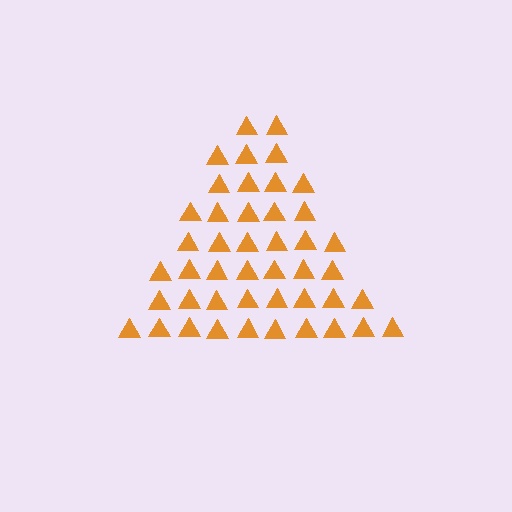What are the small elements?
The small elements are triangles.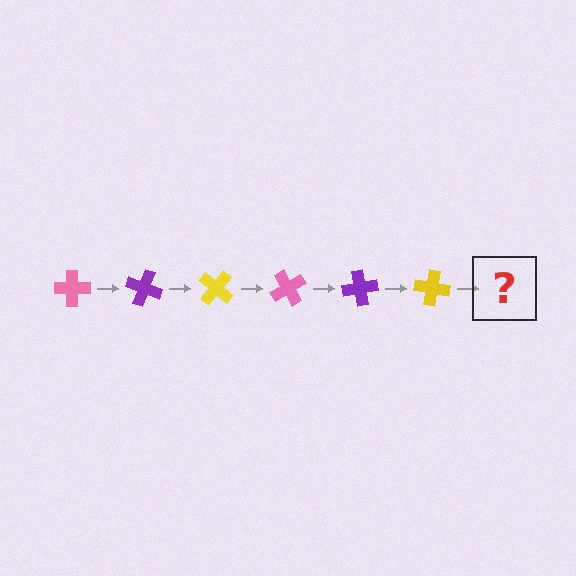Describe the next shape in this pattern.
It should be a pink cross, rotated 120 degrees from the start.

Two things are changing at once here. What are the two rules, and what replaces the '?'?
The two rules are that it rotates 20 degrees each step and the color cycles through pink, purple, and yellow. The '?' should be a pink cross, rotated 120 degrees from the start.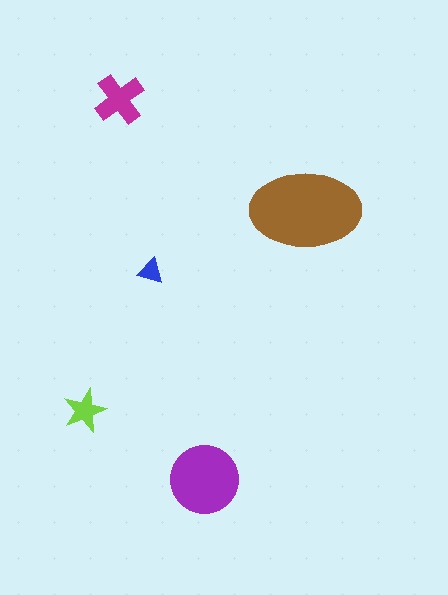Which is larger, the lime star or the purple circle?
The purple circle.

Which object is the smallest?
The blue triangle.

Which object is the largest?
The brown ellipse.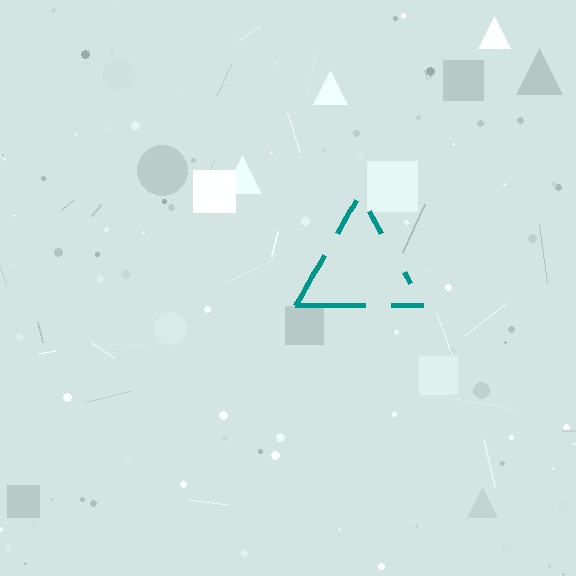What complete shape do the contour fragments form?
The contour fragments form a triangle.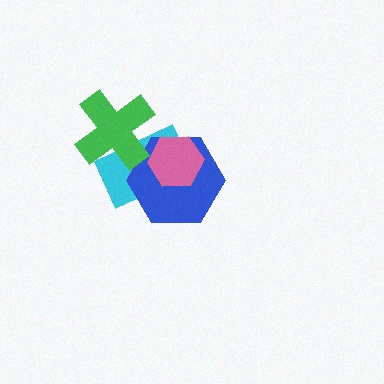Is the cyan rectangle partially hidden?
Yes, it is partially covered by another shape.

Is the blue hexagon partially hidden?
Yes, it is partially covered by another shape.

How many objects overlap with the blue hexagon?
3 objects overlap with the blue hexagon.